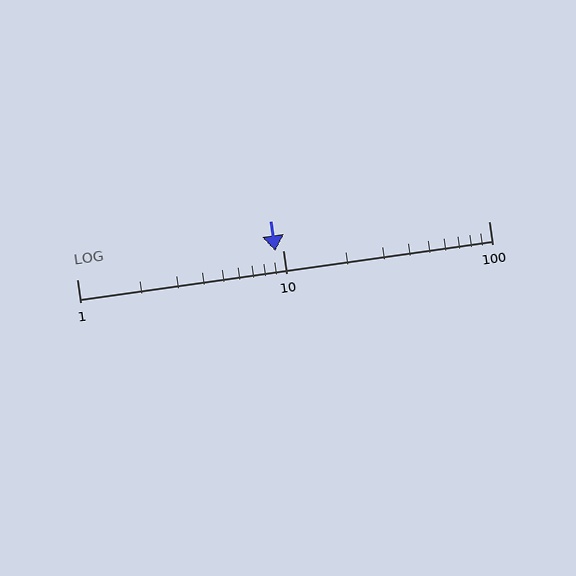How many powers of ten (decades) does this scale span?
The scale spans 2 decades, from 1 to 100.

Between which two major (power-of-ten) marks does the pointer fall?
The pointer is between 1 and 10.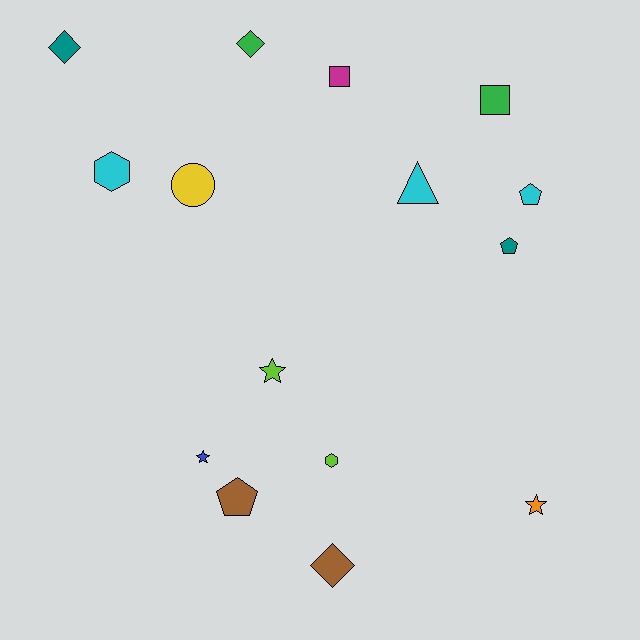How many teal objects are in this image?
There are 2 teal objects.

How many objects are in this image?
There are 15 objects.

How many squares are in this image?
There are 2 squares.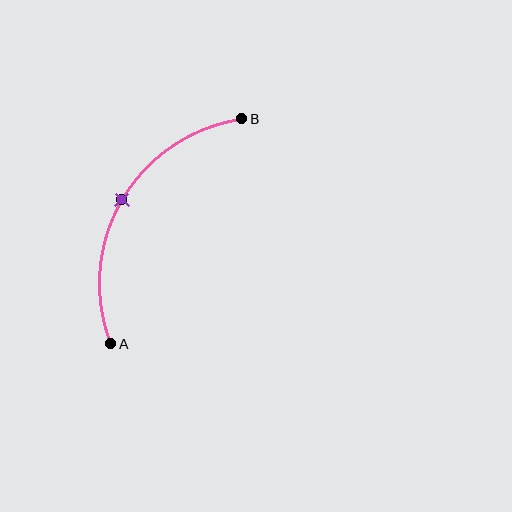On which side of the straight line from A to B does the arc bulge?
The arc bulges to the left of the straight line connecting A and B.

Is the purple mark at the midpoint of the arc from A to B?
Yes. The purple mark lies on the arc at equal arc-length from both A and B — it is the arc midpoint.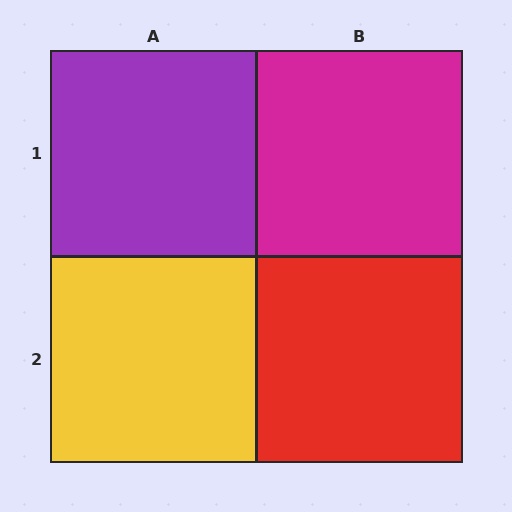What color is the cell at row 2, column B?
Red.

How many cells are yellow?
1 cell is yellow.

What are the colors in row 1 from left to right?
Purple, magenta.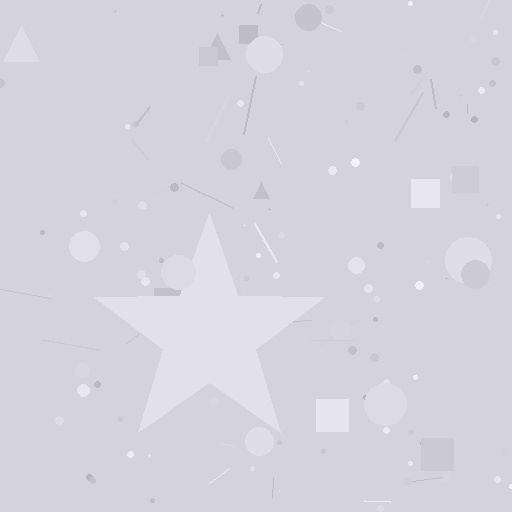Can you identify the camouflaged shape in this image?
The camouflaged shape is a star.